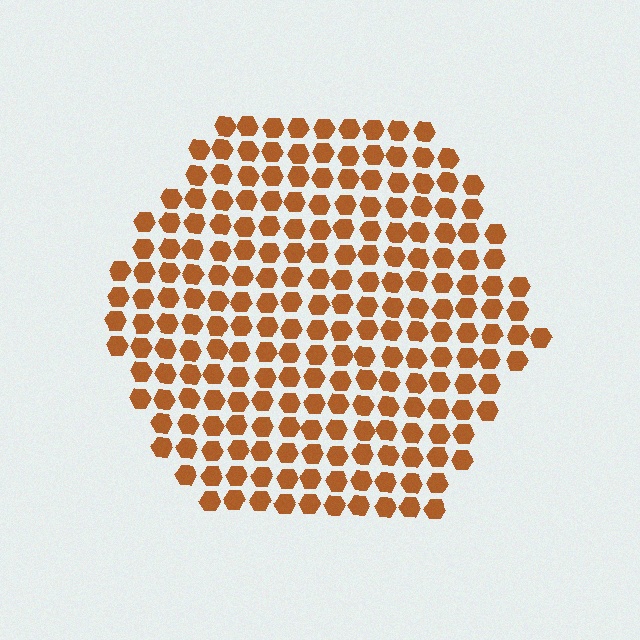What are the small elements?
The small elements are hexagons.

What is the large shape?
The large shape is a hexagon.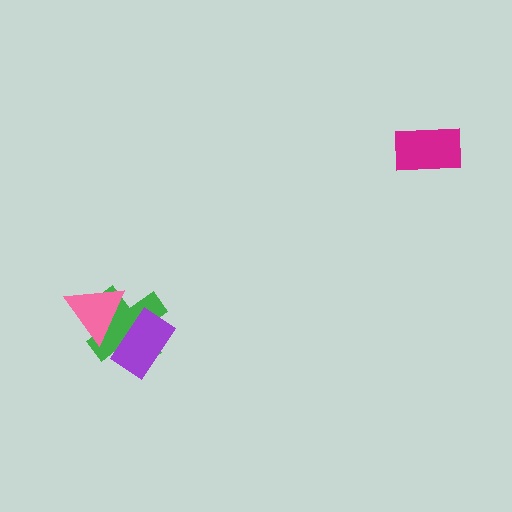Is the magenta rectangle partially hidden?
No, no other shape covers it.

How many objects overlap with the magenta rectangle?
0 objects overlap with the magenta rectangle.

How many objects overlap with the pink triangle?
2 objects overlap with the pink triangle.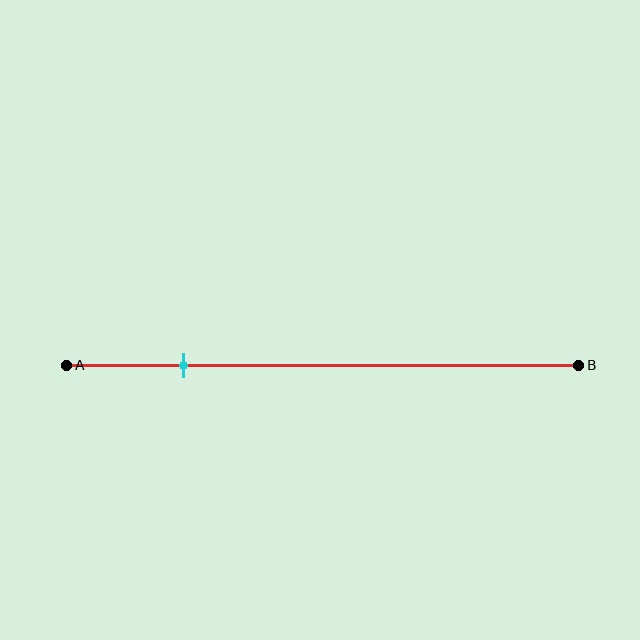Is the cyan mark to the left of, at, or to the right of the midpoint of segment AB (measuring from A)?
The cyan mark is to the left of the midpoint of segment AB.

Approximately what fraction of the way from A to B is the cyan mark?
The cyan mark is approximately 25% of the way from A to B.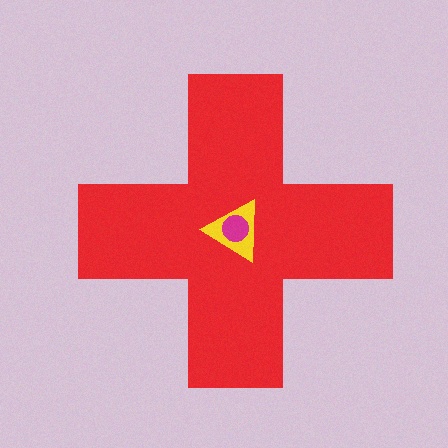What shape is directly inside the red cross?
The yellow triangle.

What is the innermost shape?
The magenta circle.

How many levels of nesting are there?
3.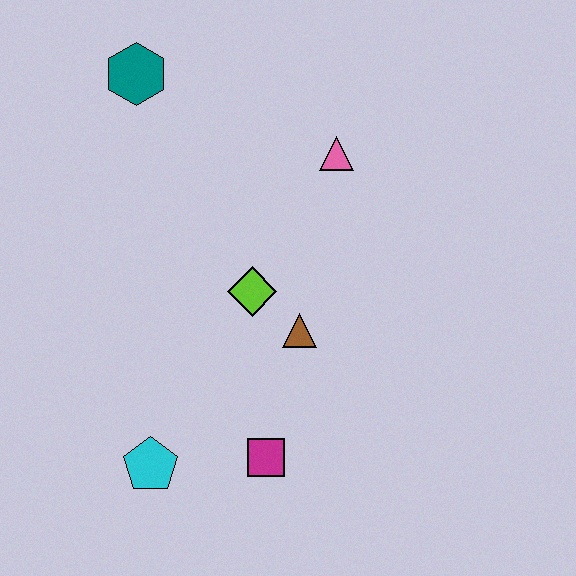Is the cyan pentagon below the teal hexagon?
Yes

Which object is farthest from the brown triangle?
The teal hexagon is farthest from the brown triangle.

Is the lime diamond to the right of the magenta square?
No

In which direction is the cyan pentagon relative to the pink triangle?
The cyan pentagon is below the pink triangle.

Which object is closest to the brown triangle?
The lime diamond is closest to the brown triangle.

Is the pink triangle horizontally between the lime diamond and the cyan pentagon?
No